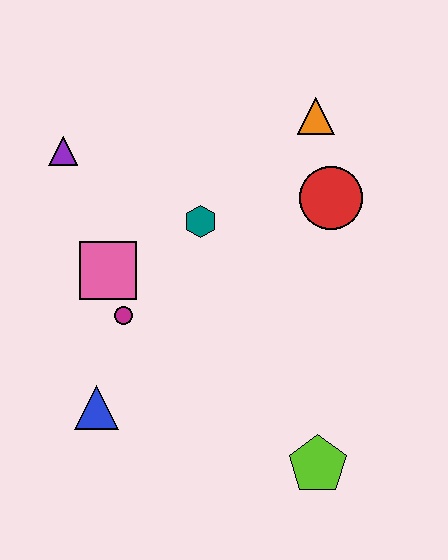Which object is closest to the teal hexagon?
The pink square is closest to the teal hexagon.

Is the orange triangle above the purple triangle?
Yes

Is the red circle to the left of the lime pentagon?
No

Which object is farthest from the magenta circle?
The orange triangle is farthest from the magenta circle.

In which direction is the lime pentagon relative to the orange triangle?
The lime pentagon is below the orange triangle.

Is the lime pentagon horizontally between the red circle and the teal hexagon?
Yes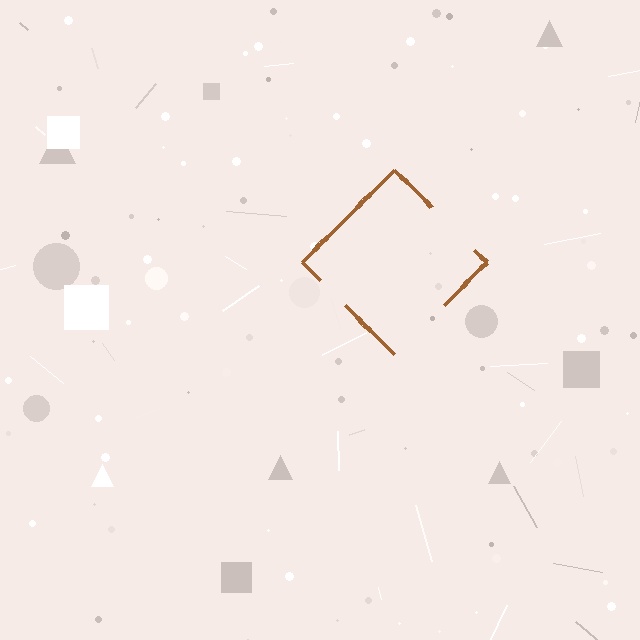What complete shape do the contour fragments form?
The contour fragments form a diamond.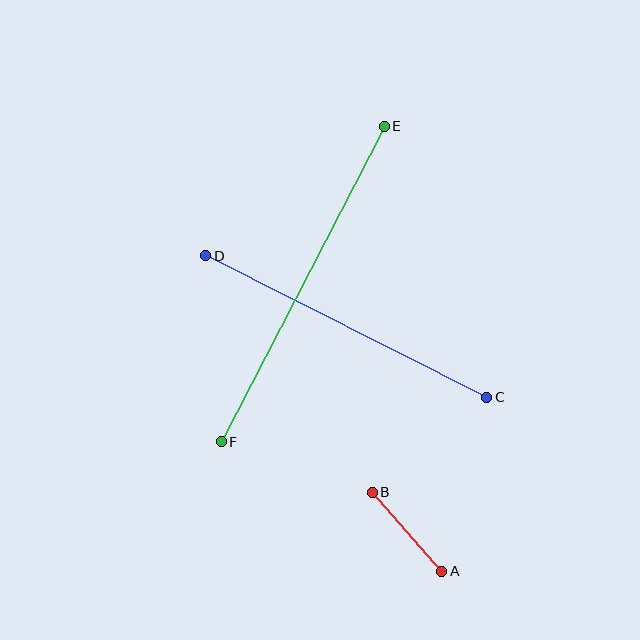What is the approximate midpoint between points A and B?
The midpoint is at approximately (407, 532) pixels.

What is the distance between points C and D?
The distance is approximately 314 pixels.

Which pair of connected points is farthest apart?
Points E and F are farthest apart.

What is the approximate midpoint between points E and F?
The midpoint is at approximately (303, 284) pixels.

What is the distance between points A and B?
The distance is approximately 105 pixels.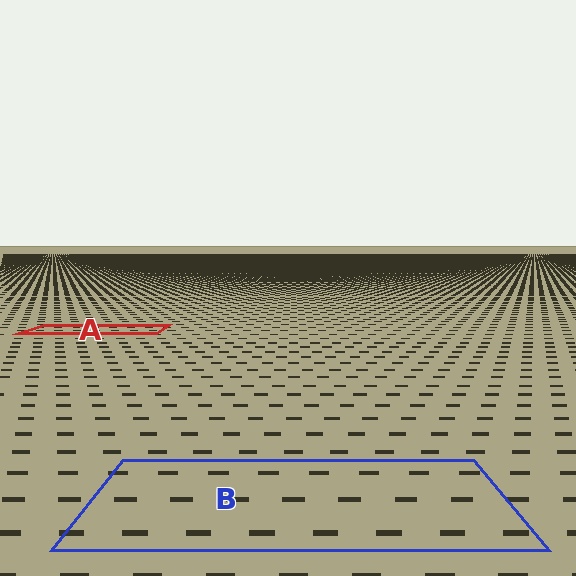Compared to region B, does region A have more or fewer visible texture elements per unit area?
Region A has more texture elements per unit area — they are packed more densely because it is farther away.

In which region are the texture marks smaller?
The texture marks are smaller in region A, because it is farther away.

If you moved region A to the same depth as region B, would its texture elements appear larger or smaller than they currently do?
They would appear larger. At a closer depth, the same texture elements are projected at a bigger on-screen size.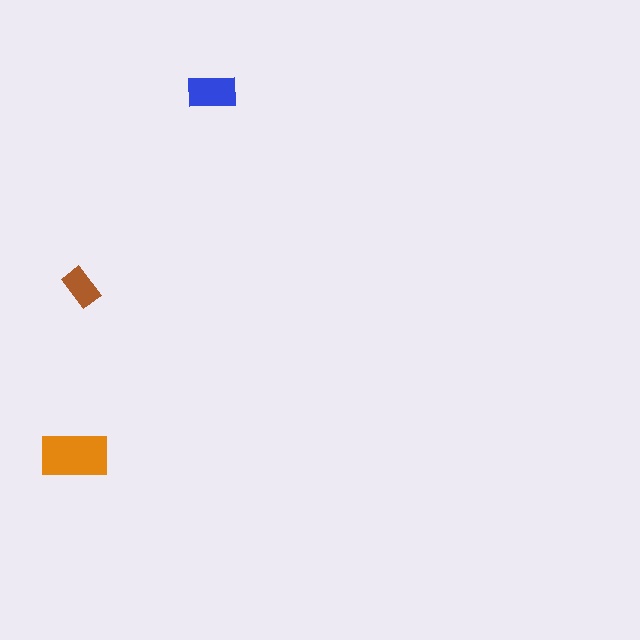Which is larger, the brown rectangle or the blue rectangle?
The blue one.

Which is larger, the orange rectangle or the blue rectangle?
The orange one.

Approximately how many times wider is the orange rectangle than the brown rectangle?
About 1.5 times wider.